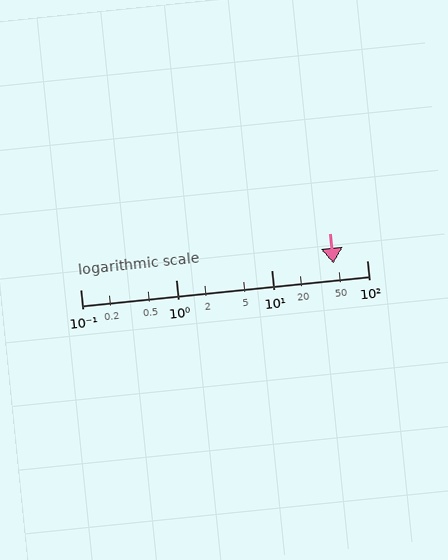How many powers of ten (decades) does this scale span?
The scale spans 3 decades, from 0.1 to 100.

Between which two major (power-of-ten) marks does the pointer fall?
The pointer is between 10 and 100.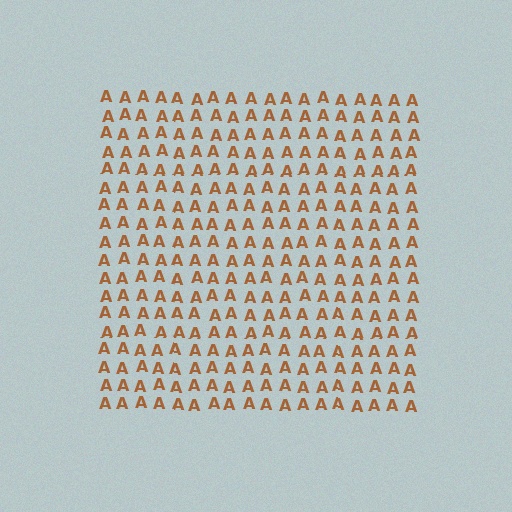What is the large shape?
The large shape is a square.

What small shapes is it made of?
It is made of small letter A's.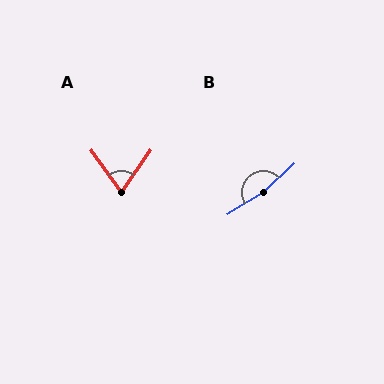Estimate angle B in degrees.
Approximately 169 degrees.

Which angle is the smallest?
A, at approximately 70 degrees.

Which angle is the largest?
B, at approximately 169 degrees.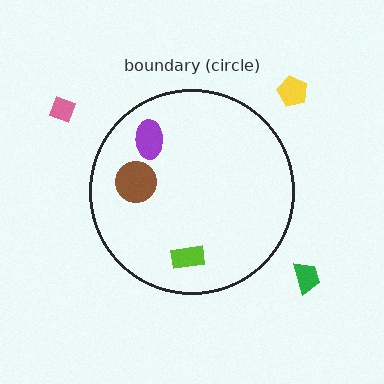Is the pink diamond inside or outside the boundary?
Outside.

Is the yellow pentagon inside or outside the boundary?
Outside.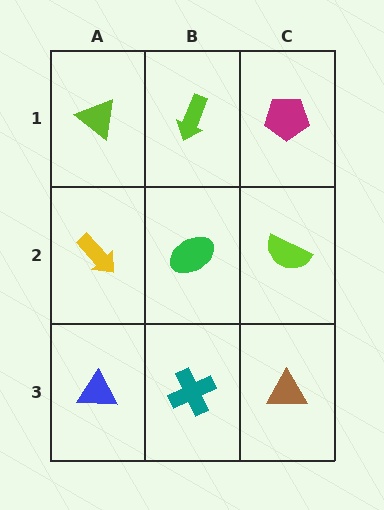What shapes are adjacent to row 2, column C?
A magenta pentagon (row 1, column C), a brown triangle (row 3, column C), a green ellipse (row 2, column B).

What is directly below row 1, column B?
A green ellipse.